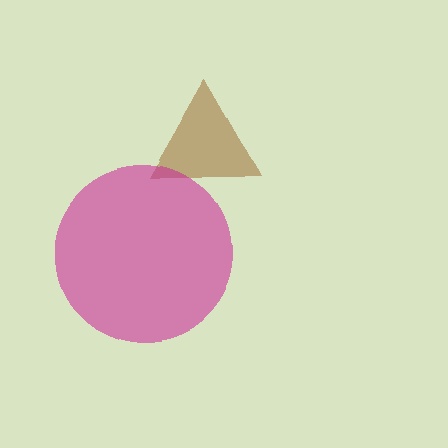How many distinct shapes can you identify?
There are 2 distinct shapes: a brown triangle, a magenta circle.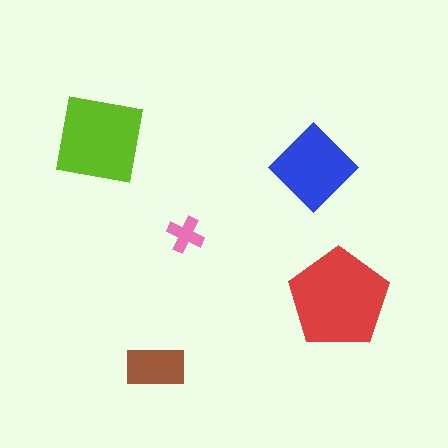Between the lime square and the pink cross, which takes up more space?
The lime square.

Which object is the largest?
The red pentagon.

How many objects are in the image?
There are 5 objects in the image.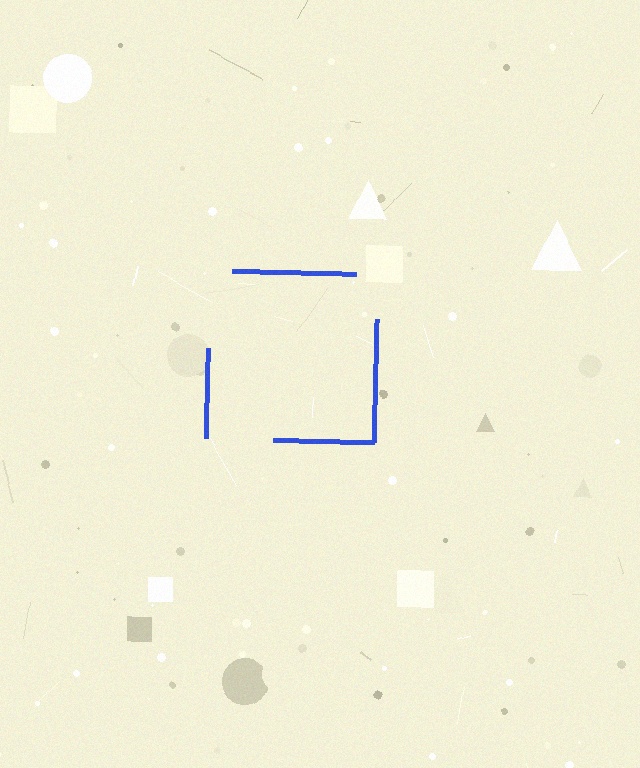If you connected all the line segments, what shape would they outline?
They would outline a square.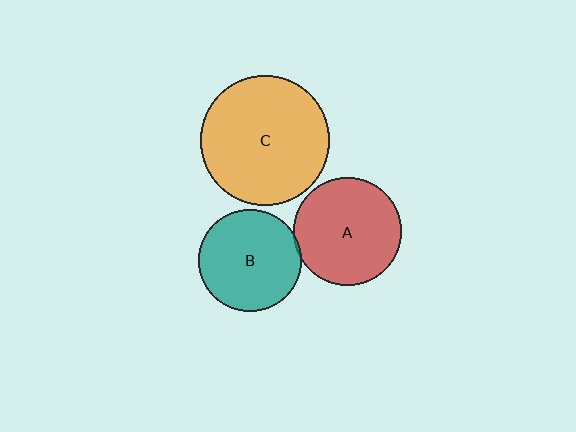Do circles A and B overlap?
Yes.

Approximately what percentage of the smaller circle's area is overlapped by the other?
Approximately 5%.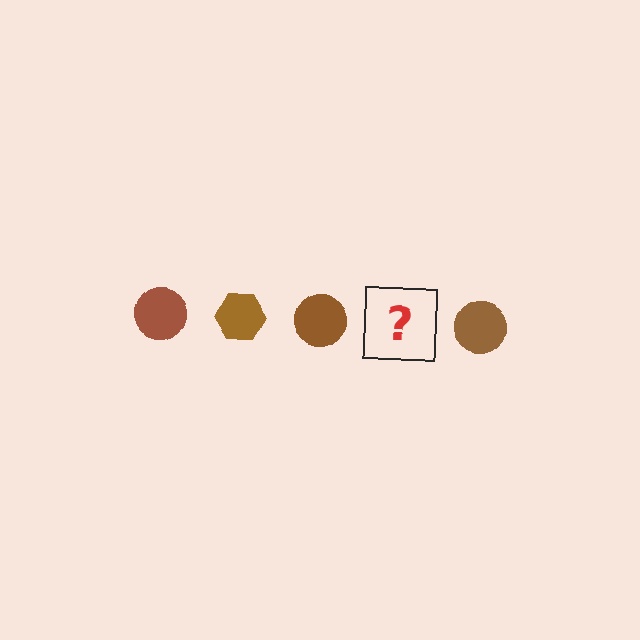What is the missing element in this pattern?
The missing element is a brown hexagon.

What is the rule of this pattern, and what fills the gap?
The rule is that the pattern cycles through circle, hexagon shapes in brown. The gap should be filled with a brown hexagon.